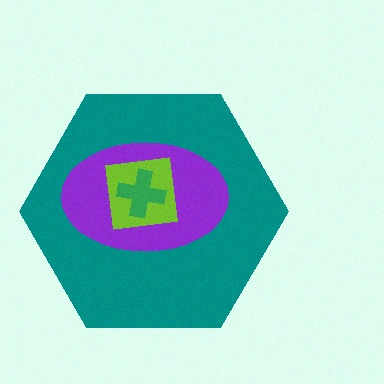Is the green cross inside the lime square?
Yes.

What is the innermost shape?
The green cross.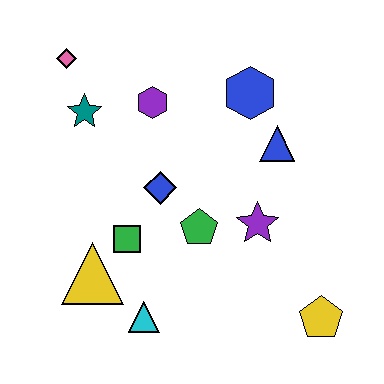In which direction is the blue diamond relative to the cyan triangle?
The blue diamond is above the cyan triangle.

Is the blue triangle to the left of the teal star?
No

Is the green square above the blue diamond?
No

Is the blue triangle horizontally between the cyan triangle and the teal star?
No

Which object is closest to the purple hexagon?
The teal star is closest to the purple hexagon.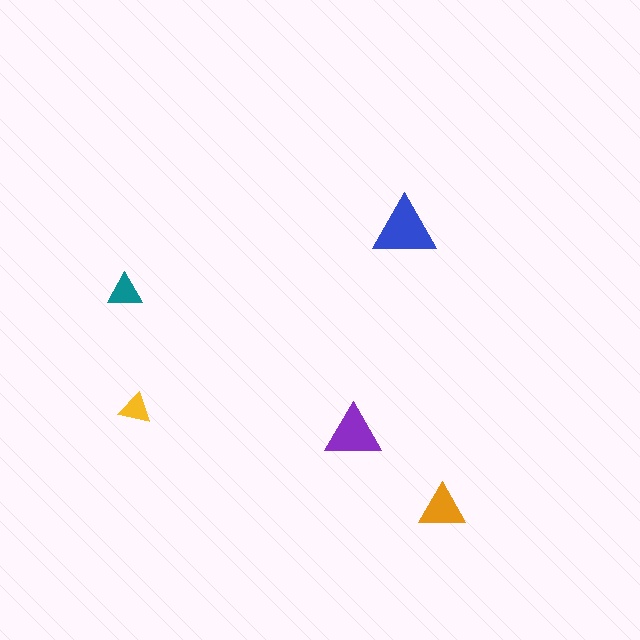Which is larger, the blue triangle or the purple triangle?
The blue one.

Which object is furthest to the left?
The teal triangle is leftmost.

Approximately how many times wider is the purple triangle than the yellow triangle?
About 2 times wider.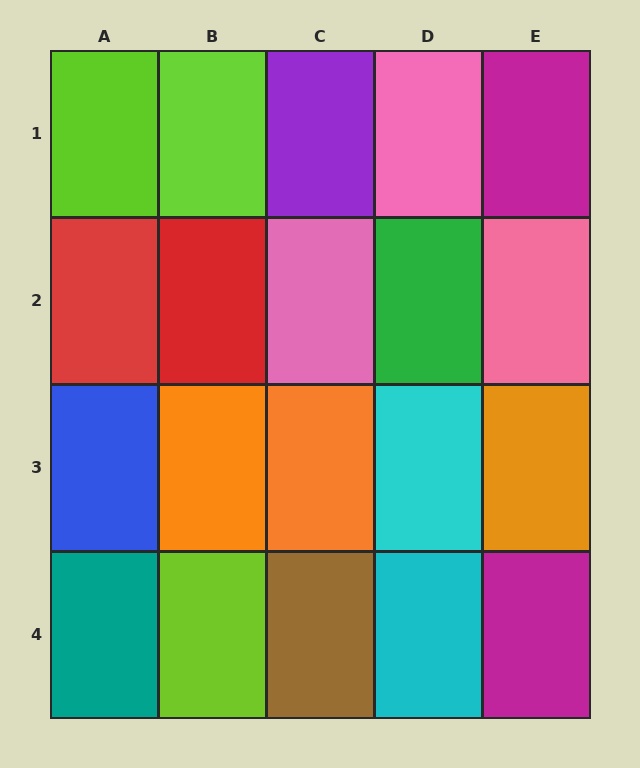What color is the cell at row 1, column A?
Lime.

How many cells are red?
2 cells are red.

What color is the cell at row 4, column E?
Magenta.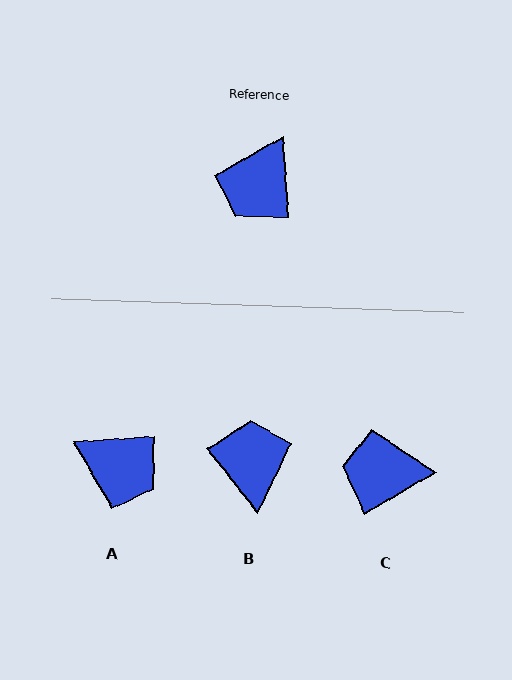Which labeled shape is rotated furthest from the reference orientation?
B, about 146 degrees away.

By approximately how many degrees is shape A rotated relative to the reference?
Approximately 90 degrees counter-clockwise.